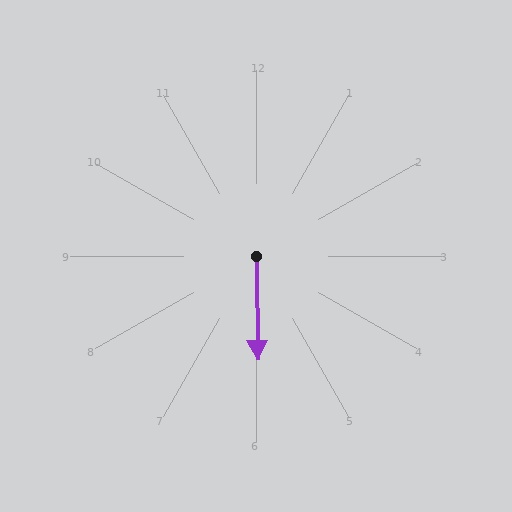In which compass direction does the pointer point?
South.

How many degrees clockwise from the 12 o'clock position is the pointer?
Approximately 179 degrees.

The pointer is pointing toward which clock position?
Roughly 6 o'clock.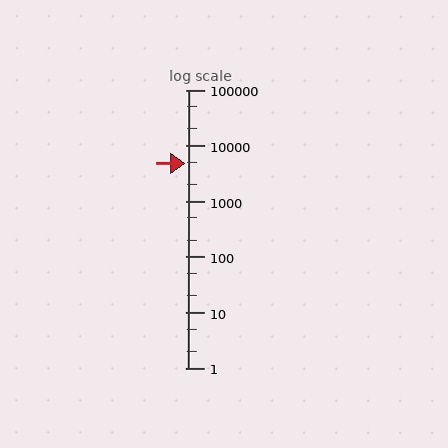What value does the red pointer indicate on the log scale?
The pointer indicates approximately 4800.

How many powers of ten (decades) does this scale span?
The scale spans 5 decades, from 1 to 100000.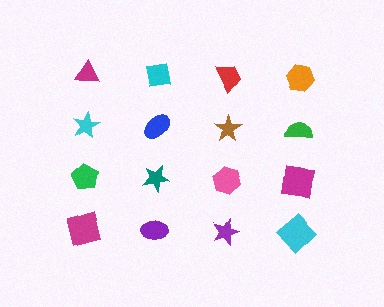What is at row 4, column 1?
A magenta square.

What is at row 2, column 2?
A blue ellipse.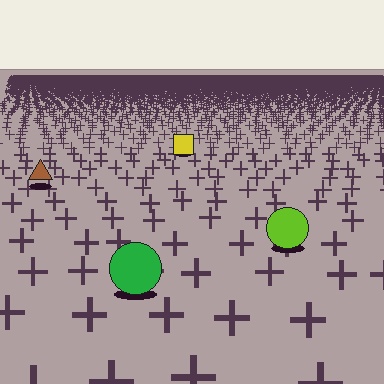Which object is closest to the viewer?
The green circle is closest. The texture marks near it are larger and more spread out.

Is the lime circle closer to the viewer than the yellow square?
Yes. The lime circle is closer — you can tell from the texture gradient: the ground texture is coarser near it.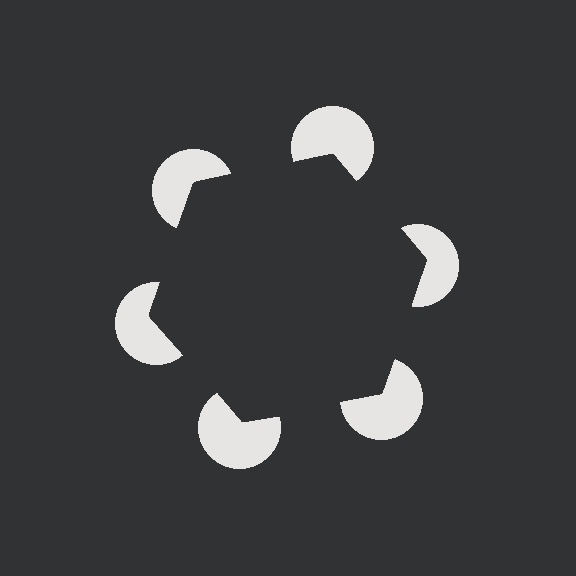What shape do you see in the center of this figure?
An illusory hexagon — its edges are inferred from the aligned wedge cuts in the pac-man discs, not physically drawn.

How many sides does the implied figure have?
6 sides.